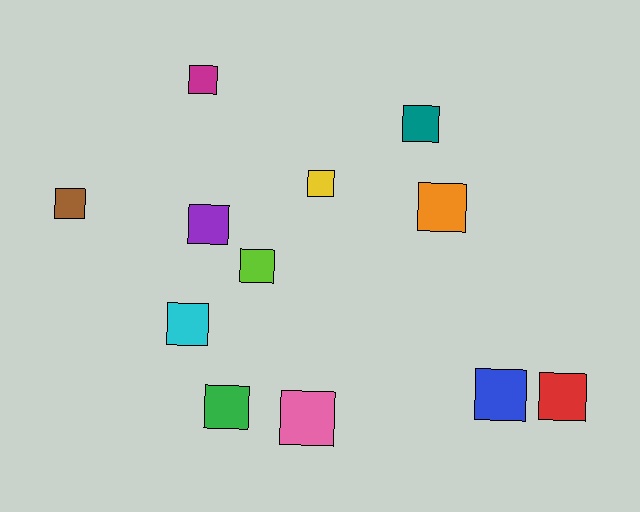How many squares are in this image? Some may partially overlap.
There are 12 squares.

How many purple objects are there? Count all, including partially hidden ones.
There is 1 purple object.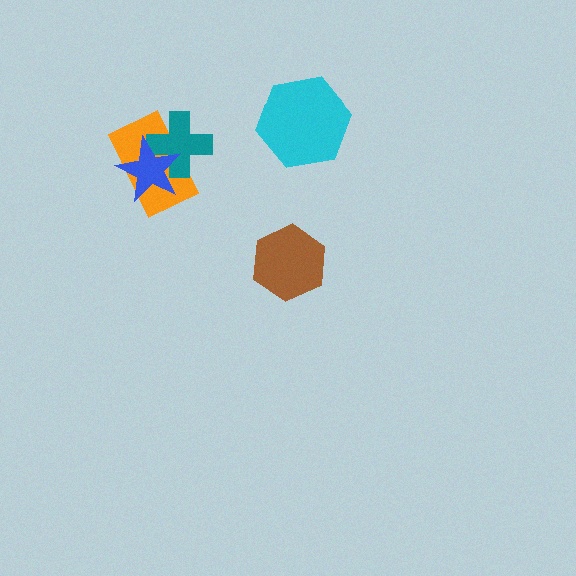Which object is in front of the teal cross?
The blue star is in front of the teal cross.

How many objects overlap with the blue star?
2 objects overlap with the blue star.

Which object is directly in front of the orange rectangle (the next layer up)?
The teal cross is directly in front of the orange rectangle.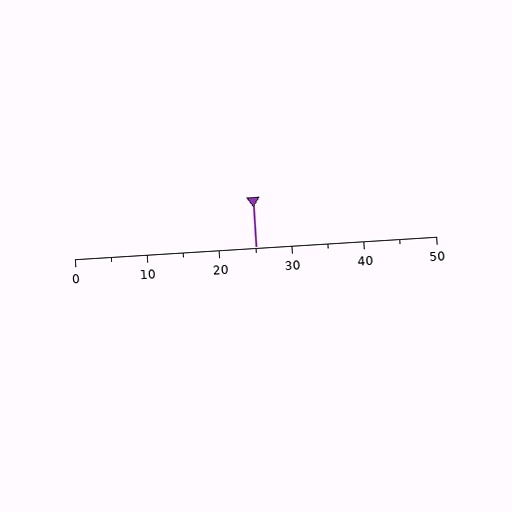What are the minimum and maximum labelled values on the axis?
The axis runs from 0 to 50.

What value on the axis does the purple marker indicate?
The marker indicates approximately 25.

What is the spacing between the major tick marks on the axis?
The major ticks are spaced 10 apart.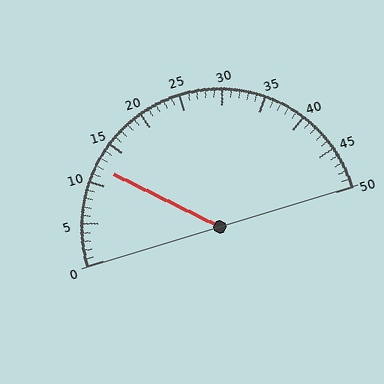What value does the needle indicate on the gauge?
The needle indicates approximately 12.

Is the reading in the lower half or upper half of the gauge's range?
The reading is in the lower half of the range (0 to 50).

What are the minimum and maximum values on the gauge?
The gauge ranges from 0 to 50.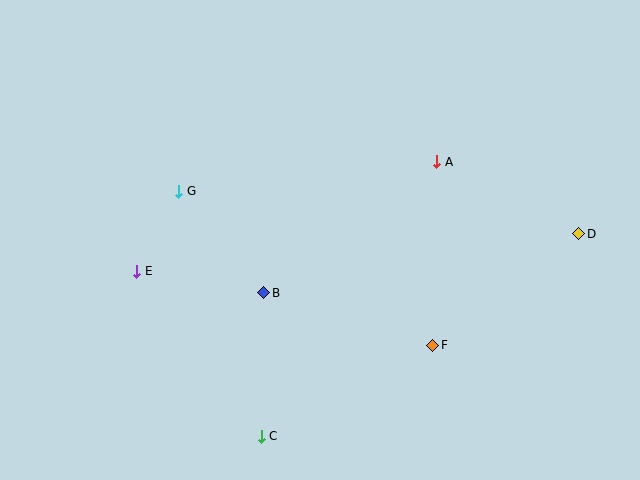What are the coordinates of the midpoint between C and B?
The midpoint between C and B is at (262, 365).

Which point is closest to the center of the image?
Point B at (264, 293) is closest to the center.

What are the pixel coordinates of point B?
Point B is at (264, 293).